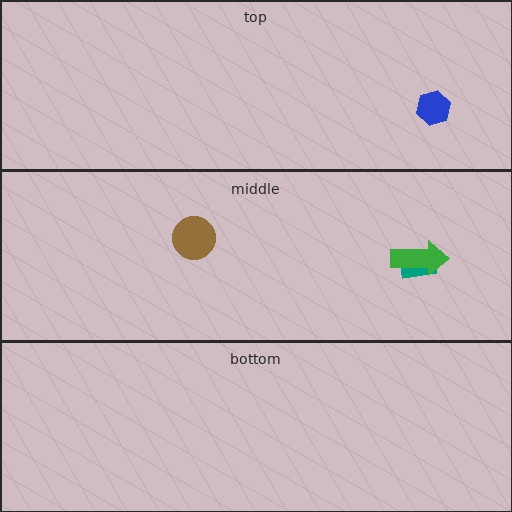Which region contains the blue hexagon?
The top region.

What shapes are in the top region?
The blue hexagon.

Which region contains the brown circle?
The middle region.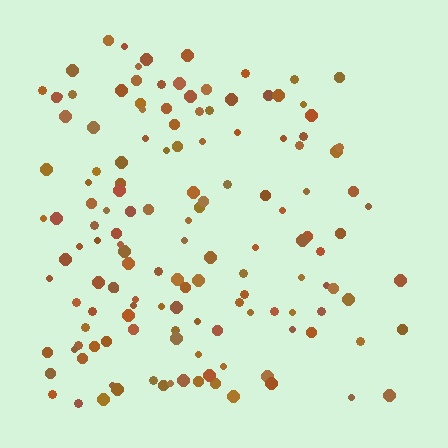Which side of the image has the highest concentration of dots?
The left.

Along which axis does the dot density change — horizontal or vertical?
Horizontal.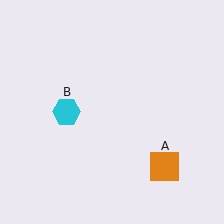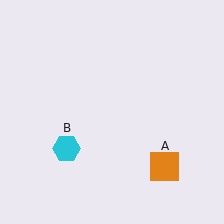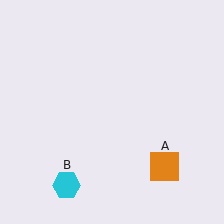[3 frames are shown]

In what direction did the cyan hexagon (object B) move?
The cyan hexagon (object B) moved down.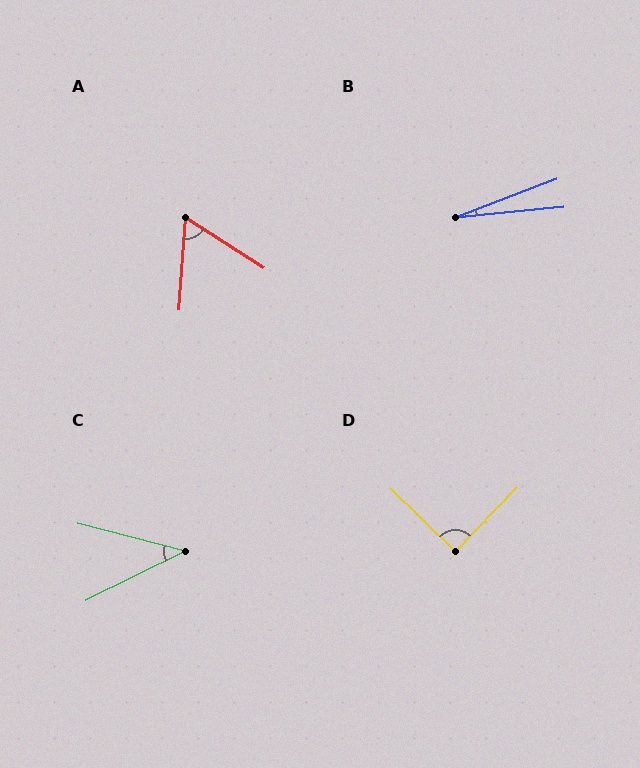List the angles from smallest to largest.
B (16°), C (41°), A (61°), D (90°).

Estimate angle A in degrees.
Approximately 61 degrees.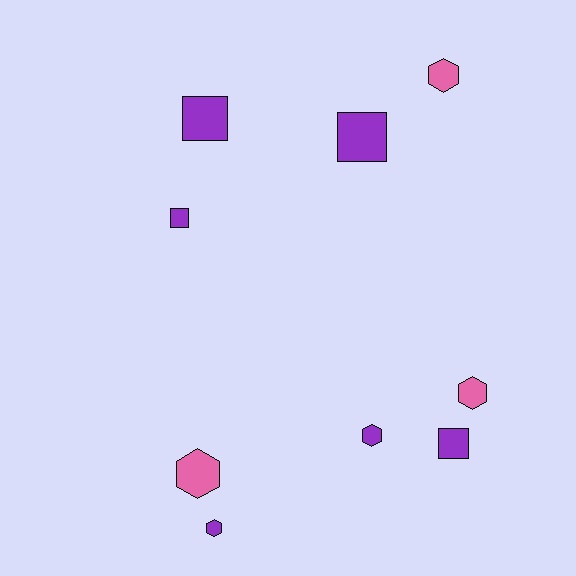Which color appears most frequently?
Purple, with 6 objects.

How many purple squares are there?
There are 4 purple squares.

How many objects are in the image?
There are 9 objects.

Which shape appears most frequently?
Hexagon, with 5 objects.